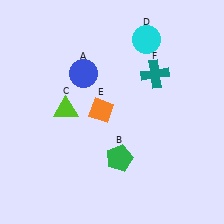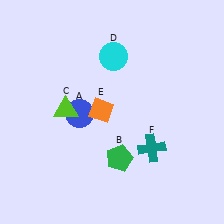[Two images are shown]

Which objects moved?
The objects that moved are: the blue circle (A), the cyan circle (D), the teal cross (F).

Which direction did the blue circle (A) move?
The blue circle (A) moved down.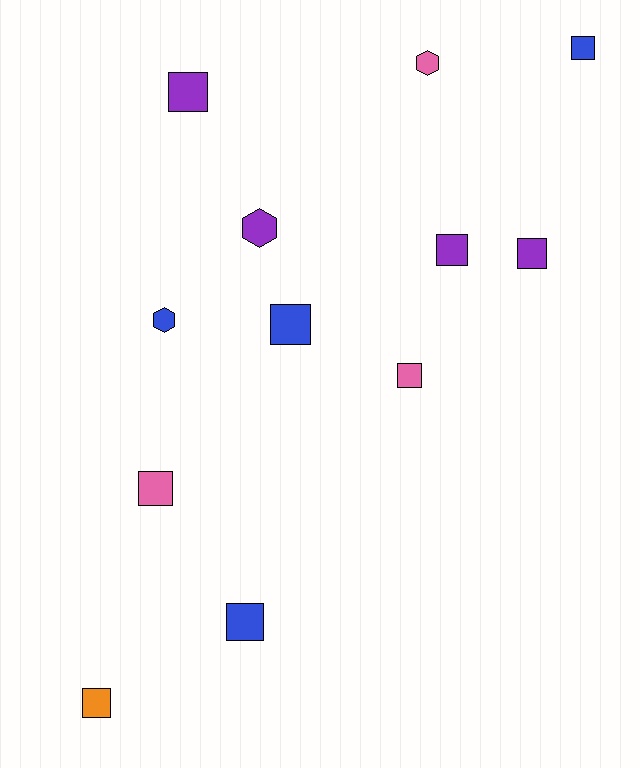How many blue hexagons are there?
There is 1 blue hexagon.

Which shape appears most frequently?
Square, with 9 objects.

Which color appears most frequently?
Purple, with 4 objects.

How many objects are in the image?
There are 12 objects.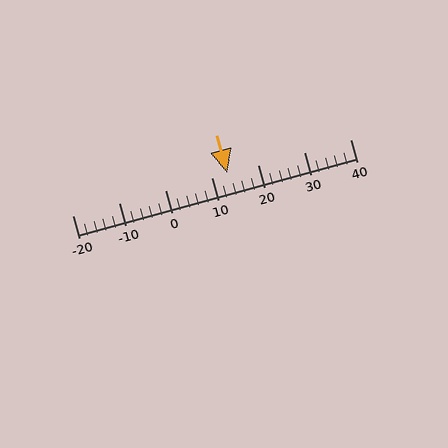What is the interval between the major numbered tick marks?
The major tick marks are spaced 10 units apart.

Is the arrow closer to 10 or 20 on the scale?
The arrow is closer to 10.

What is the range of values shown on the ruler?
The ruler shows values from -20 to 40.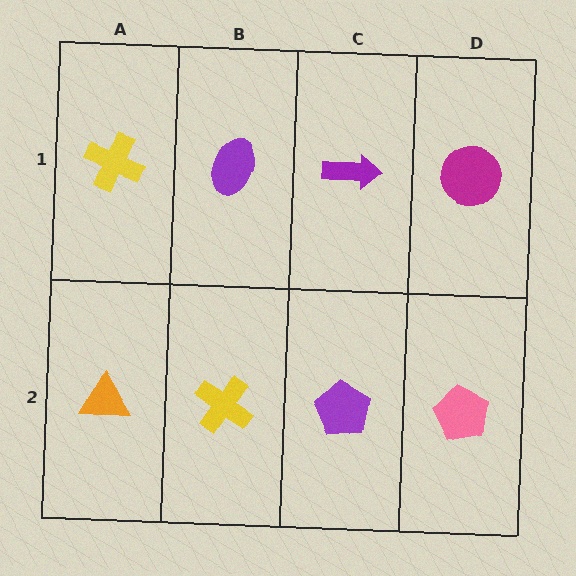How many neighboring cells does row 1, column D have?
2.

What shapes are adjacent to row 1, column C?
A purple pentagon (row 2, column C), a purple ellipse (row 1, column B), a magenta circle (row 1, column D).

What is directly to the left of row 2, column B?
An orange triangle.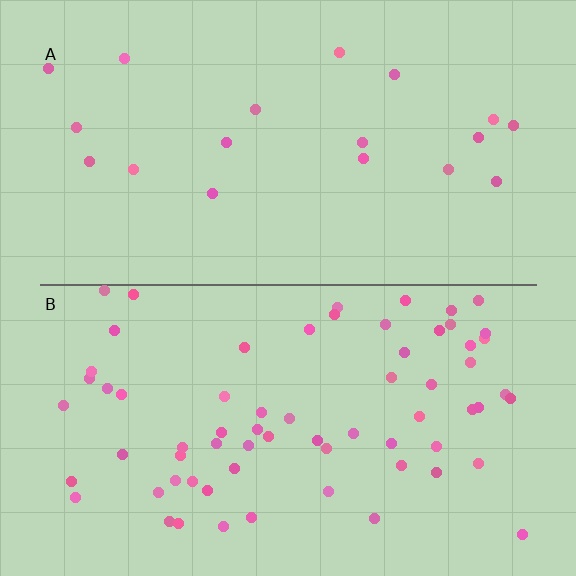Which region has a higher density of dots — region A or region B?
B (the bottom).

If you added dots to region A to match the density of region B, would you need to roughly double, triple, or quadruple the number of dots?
Approximately quadruple.